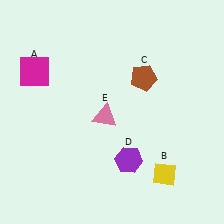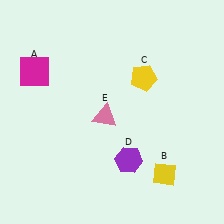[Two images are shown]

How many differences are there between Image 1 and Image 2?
There is 1 difference between the two images.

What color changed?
The pentagon (C) changed from brown in Image 1 to yellow in Image 2.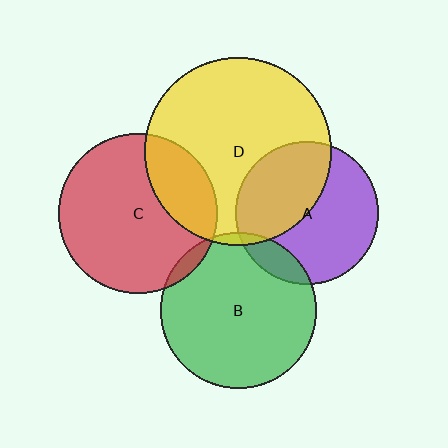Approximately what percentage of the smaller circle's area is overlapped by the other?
Approximately 45%.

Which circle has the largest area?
Circle D (yellow).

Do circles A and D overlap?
Yes.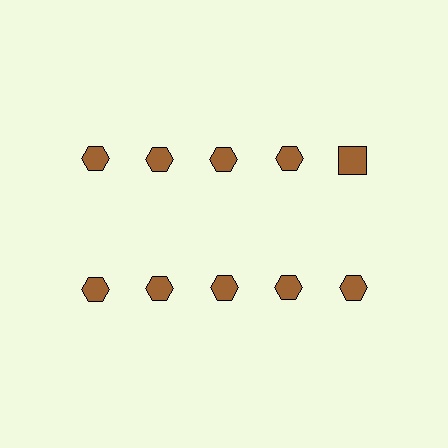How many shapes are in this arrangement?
There are 10 shapes arranged in a grid pattern.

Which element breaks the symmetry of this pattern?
The brown square in the top row, rightmost column breaks the symmetry. All other shapes are brown hexagons.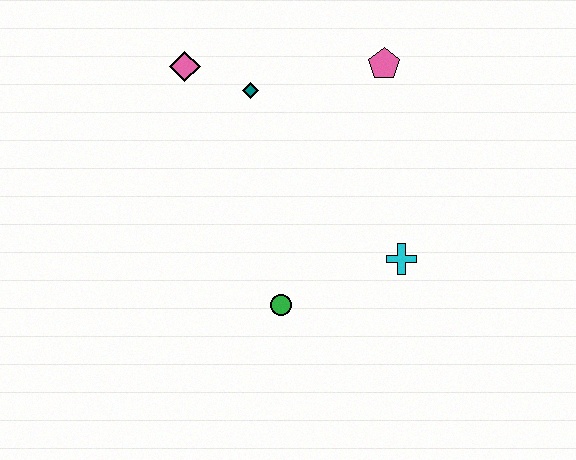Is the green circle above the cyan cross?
No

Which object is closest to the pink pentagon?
The teal diamond is closest to the pink pentagon.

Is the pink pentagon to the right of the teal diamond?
Yes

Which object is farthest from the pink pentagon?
The green circle is farthest from the pink pentagon.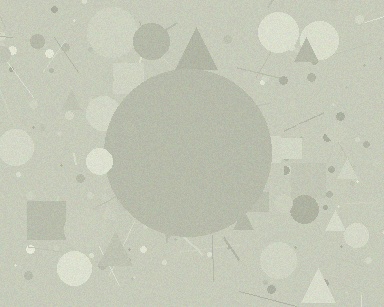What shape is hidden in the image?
A circle is hidden in the image.